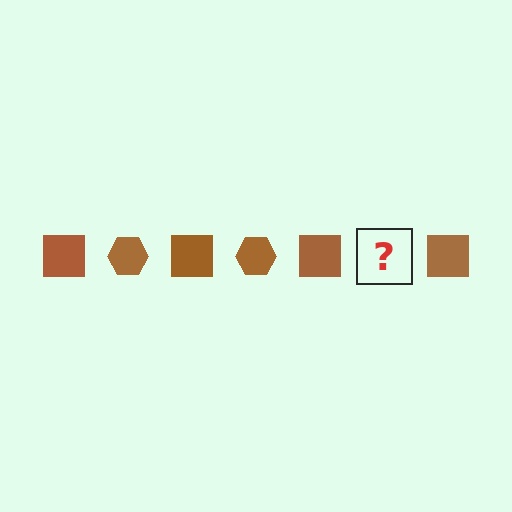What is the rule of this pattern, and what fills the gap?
The rule is that the pattern cycles through square, hexagon shapes in brown. The gap should be filled with a brown hexagon.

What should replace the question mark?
The question mark should be replaced with a brown hexagon.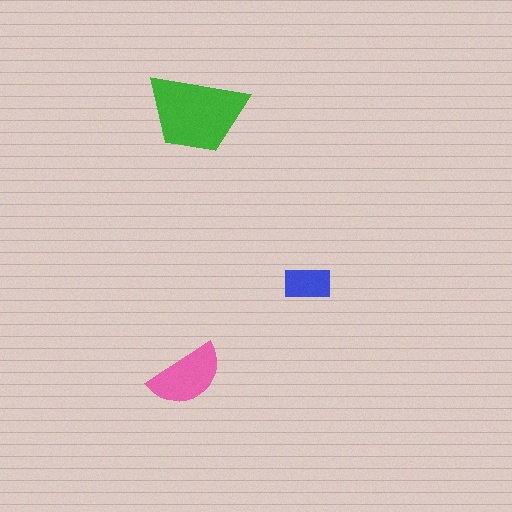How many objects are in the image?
There are 3 objects in the image.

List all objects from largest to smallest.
The green trapezoid, the pink semicircle, the blue rectangle.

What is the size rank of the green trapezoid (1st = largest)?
1st.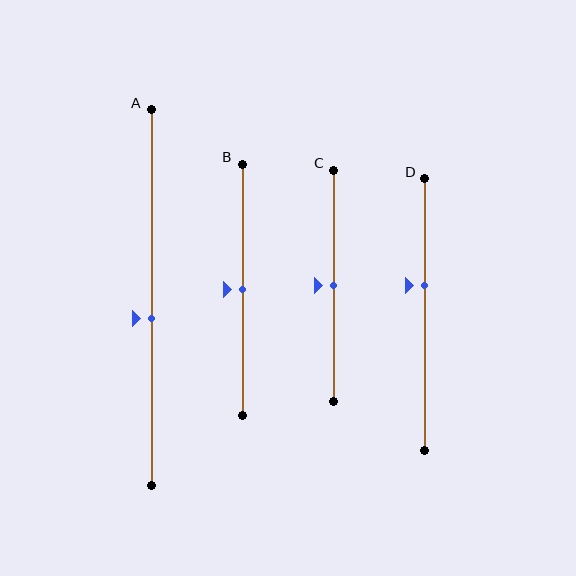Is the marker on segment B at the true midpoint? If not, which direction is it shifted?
Yes, the marker on segment B is at the true midpoint.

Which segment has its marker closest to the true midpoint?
Segment B has its marker closest to the true midpoint.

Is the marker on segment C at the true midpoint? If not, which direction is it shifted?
Yes, the marker on segment C is at the true midpoint.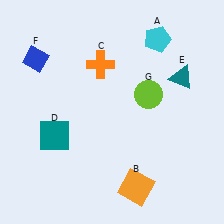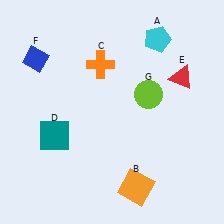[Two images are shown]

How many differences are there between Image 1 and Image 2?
There is 1 difference between the two images.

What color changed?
The triangle (E) changed from teal in Image 1 to red in Image 2.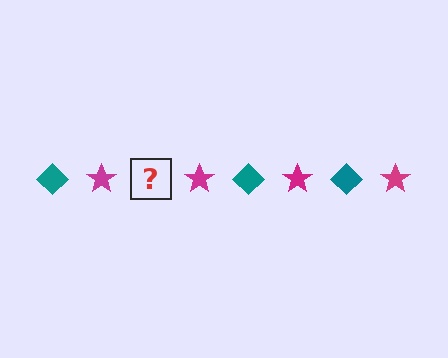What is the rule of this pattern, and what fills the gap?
The rule is that the pattern alternates between teal diamond and magenta star. The gap should be filled with a teal diamond.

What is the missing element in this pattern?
The missing element is a teal diamond.